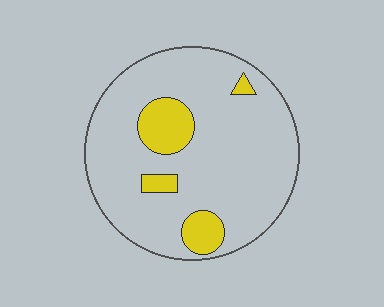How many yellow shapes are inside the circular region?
4.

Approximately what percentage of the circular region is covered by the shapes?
Approximately 15%.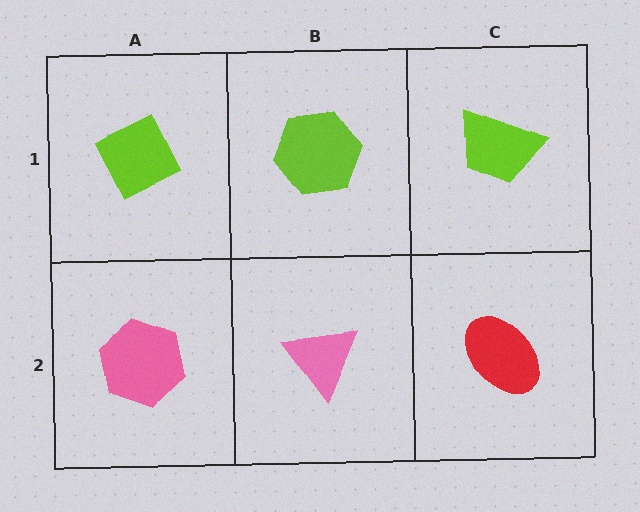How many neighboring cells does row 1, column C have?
2.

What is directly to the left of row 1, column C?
A lime hexagon.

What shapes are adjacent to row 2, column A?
A lime diamond (row 1, column A), a pink triangle (row 2, column B).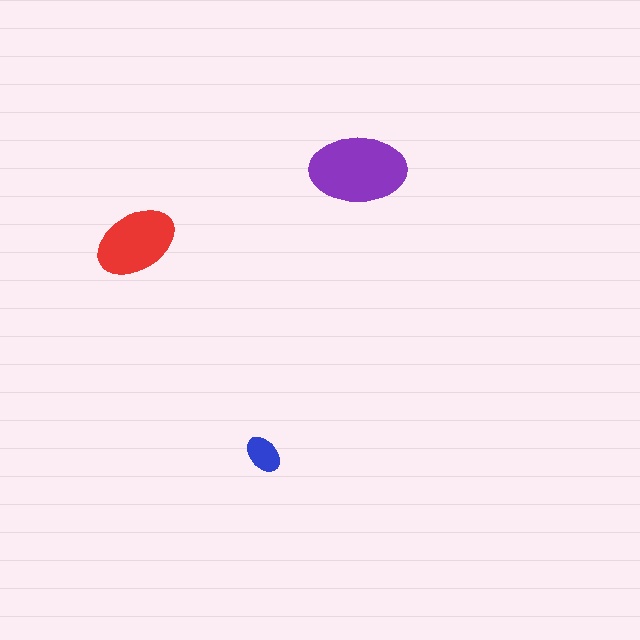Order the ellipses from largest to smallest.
the purple one, the red one, the blue one.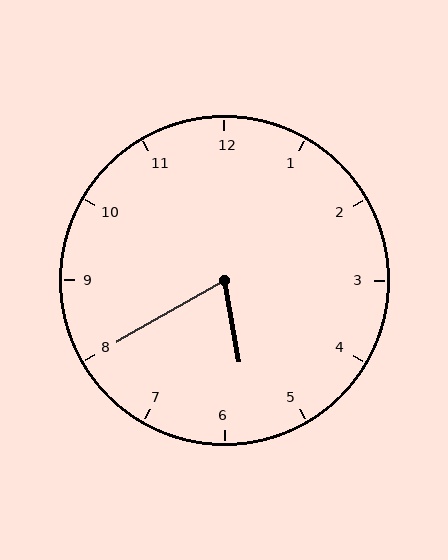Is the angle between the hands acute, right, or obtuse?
It is acute.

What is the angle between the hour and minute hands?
Approximately 70 degrees.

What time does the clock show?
5:40.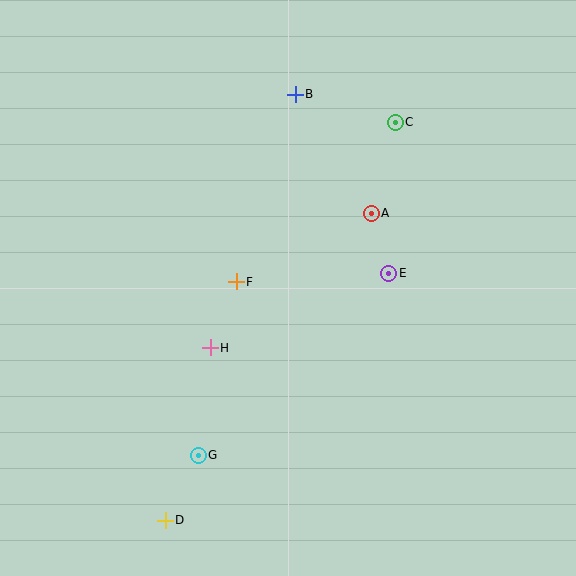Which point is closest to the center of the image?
Point F at (236, 282) is closest to the center.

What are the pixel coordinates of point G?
Point G is at (198, 455).